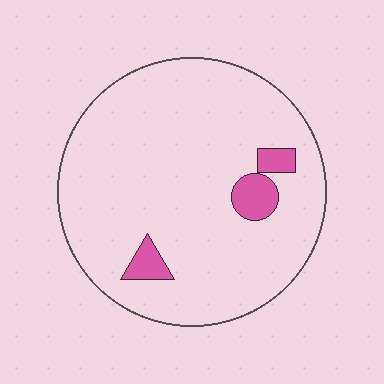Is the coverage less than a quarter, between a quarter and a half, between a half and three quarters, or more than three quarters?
Less than a quarter.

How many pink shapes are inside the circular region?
3.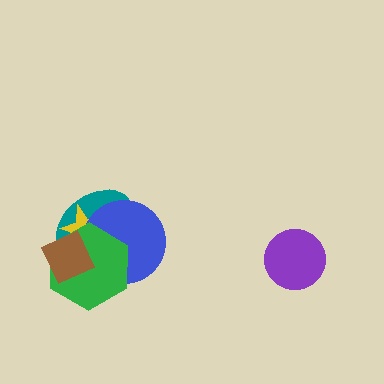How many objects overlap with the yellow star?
4 objects overlap with the yellow star.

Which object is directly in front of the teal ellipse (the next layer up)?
The yellow star is directly in front of the teal ellipse.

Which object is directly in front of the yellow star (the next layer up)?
The blue circle is directly in front of the yellow star.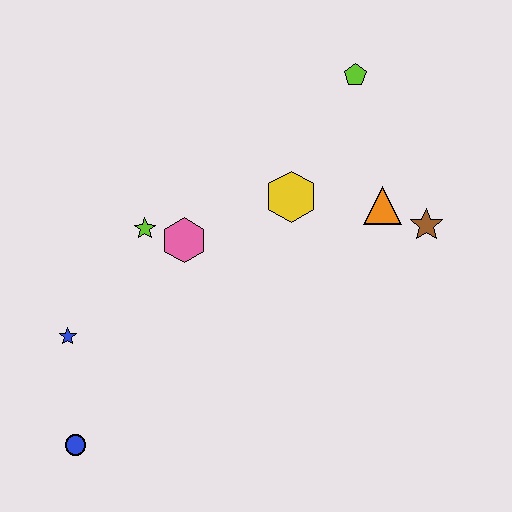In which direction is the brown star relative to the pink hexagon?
The brown star is to the right of the pink hexagon.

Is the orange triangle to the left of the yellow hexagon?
No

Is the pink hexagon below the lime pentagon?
Yes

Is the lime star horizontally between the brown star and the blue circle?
Yes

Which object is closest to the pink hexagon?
The lime star is closest to the pink hexagon.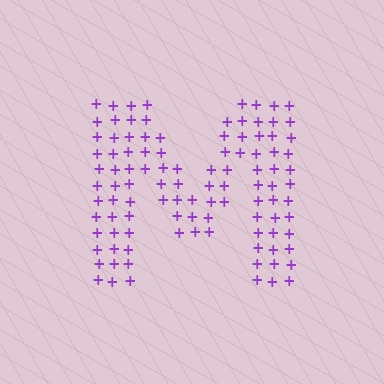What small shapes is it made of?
It is made of small plus signs.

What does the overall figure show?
The overall figure shows the letter M.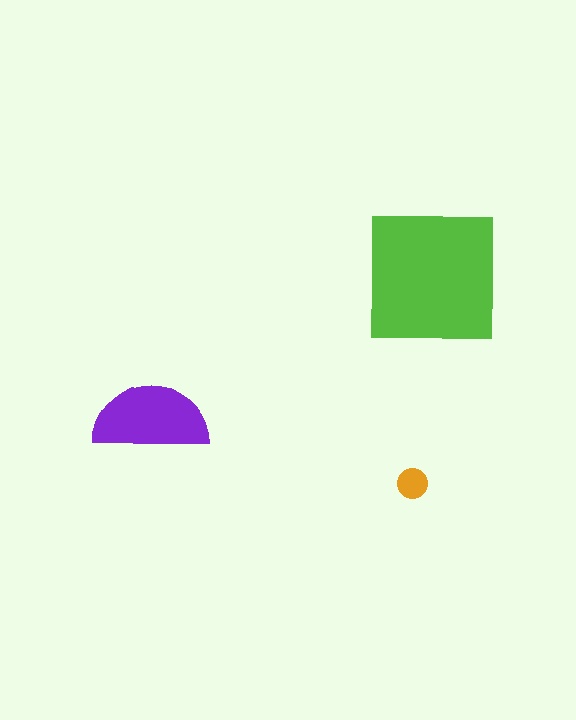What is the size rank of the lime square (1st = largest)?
1st.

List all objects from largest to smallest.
The lime square, the purple semicircle, the orange circle.